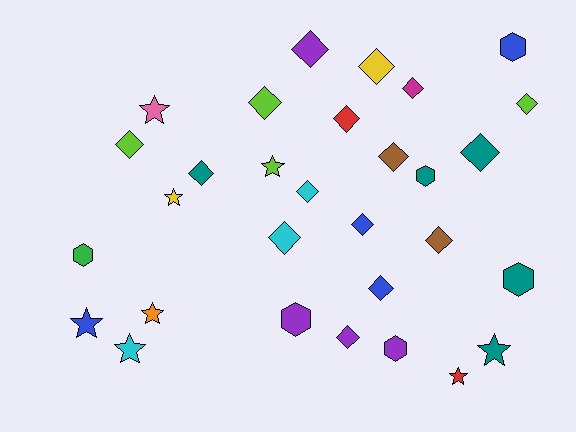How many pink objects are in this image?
There is 1 pink object.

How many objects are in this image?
There are 30 objects.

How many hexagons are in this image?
There are 6 hexagons.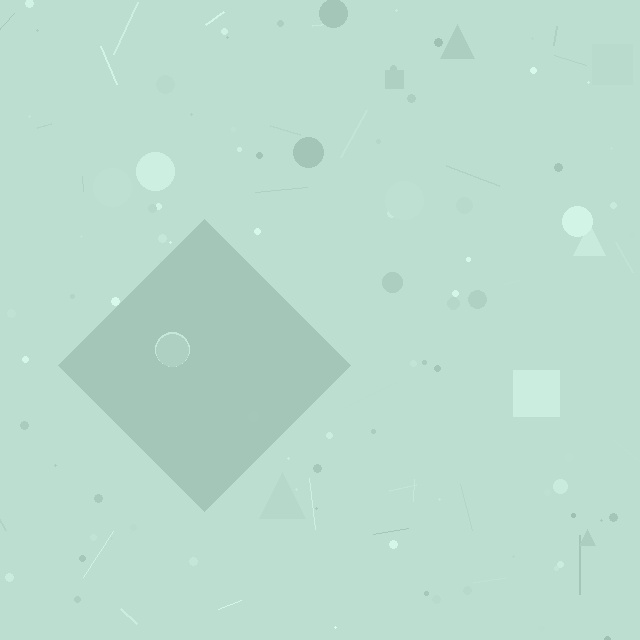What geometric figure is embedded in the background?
A diamond is embedded in the background.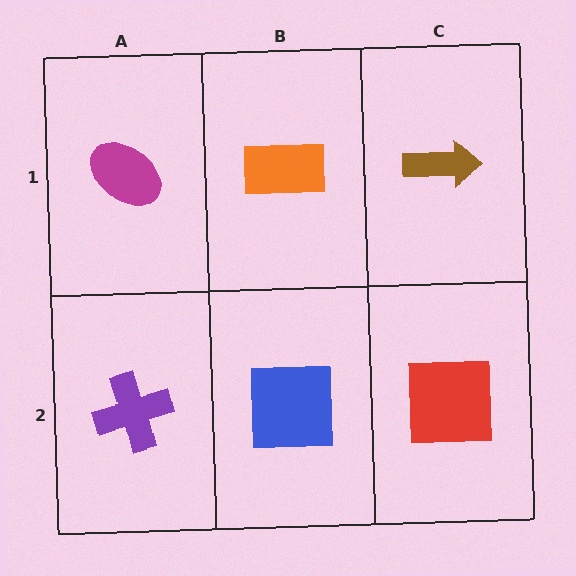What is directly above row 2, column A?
A magenta ellipse.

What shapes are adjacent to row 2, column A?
A magenta ellipse (row 1, column A), a blue square (row 2, column B).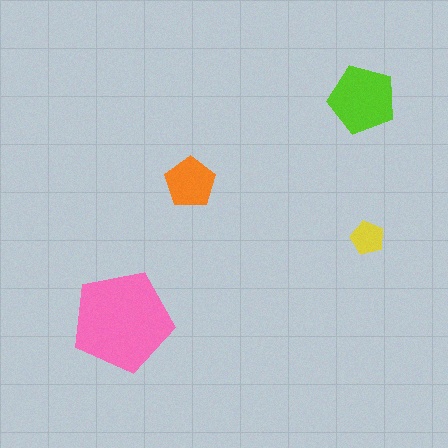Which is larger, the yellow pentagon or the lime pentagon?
The lime one.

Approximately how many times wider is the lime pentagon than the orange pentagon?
About 1.5 times wider.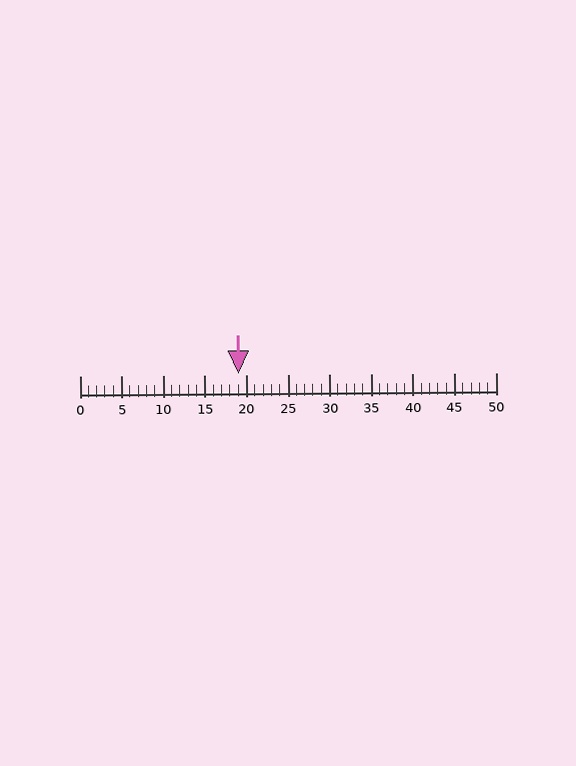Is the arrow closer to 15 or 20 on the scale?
The arrow is closer to 20.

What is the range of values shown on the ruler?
The ruler shows values from 0 to 50.